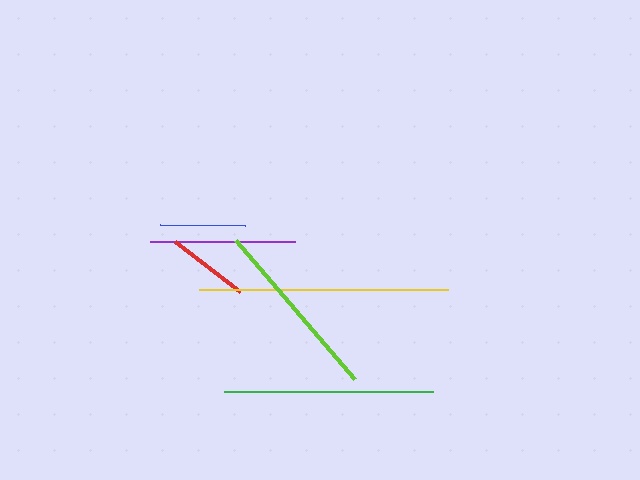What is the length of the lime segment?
The lime segment is approximately 183 pixels long.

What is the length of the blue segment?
The blue segment is approximately 85 pixels long.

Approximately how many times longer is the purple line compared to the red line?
The purple line is approximately 1.8 times the length of the red line.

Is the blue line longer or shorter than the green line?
The green line is longer than the blue line.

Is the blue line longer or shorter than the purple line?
The purple line is longer than the blue line.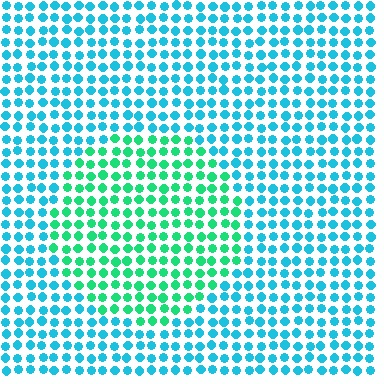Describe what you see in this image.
The image is filled with small cyan elements in a uniform arrangement. A circle-shaped region is visible where the elements are tinted to a slightly different hue, forming a subtle color boundary.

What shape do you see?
I see a circle.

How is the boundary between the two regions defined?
The boundary is defined purely by a slight shift in hue (about 40 degrees). Spacing, size, and orientation are identical on both sides.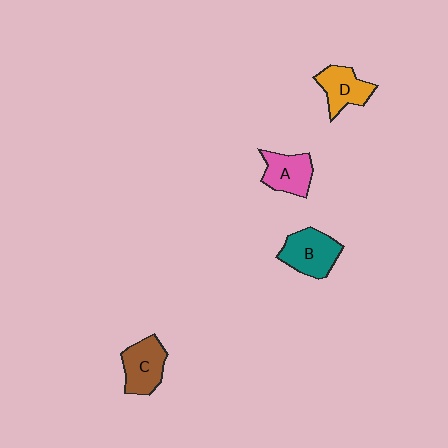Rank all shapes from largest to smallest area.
From largest to smallest: B (teal), C (brown), D (orange), A (pink).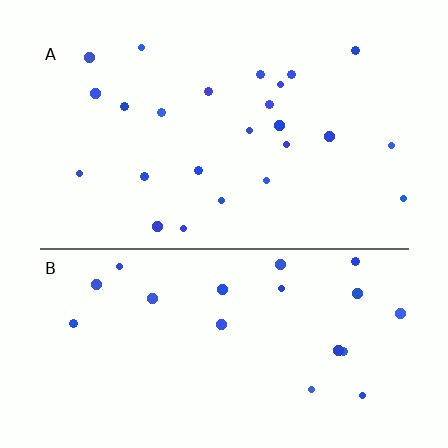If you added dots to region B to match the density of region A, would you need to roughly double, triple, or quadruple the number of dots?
Approximately double.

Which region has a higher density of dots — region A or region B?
A (the top).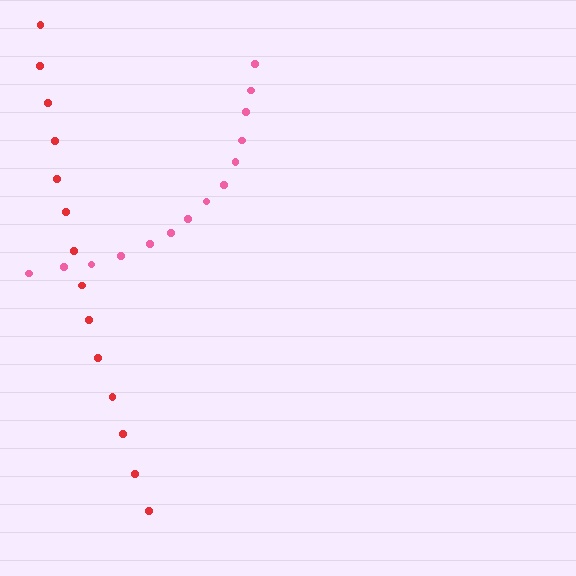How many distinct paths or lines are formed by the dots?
There are 2 distinct paths.